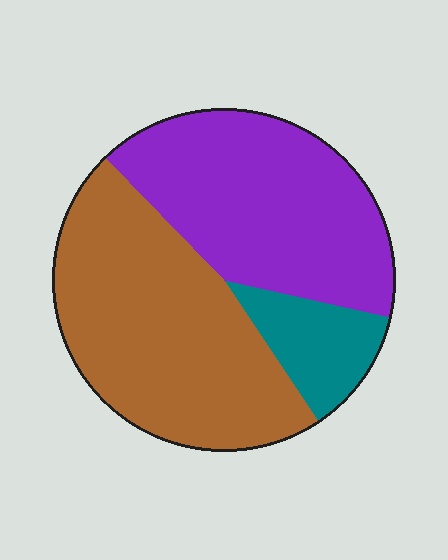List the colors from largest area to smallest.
From largest to smallest: brown, purple, teal.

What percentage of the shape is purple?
Purple takes up about two fifths (2/5) of the shape.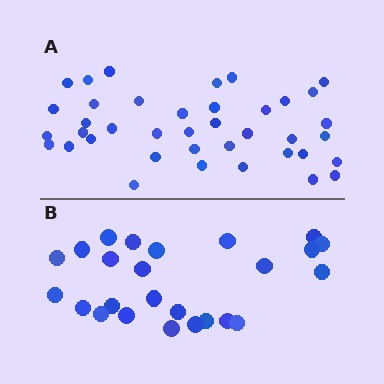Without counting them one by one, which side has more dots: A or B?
Region A (the top region) has more dots.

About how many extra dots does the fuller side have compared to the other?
Region A has approximately 15 more dots than region B.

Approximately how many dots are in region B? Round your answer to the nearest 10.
About 20 dots. (The exact count is 25, which rounds to 20.)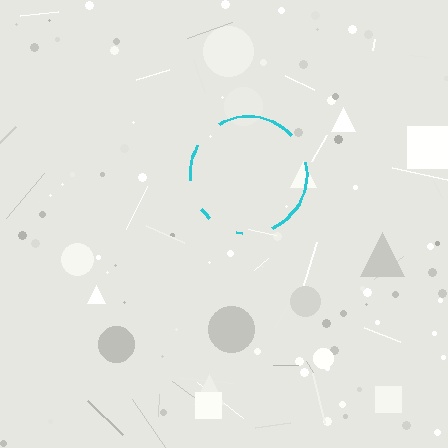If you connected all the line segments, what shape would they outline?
They would outline a circle.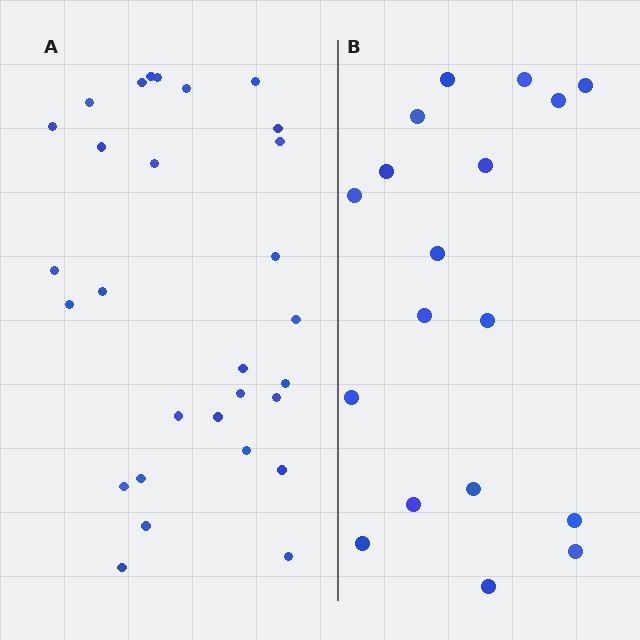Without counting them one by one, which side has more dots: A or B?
Region A (the left region) has more dots.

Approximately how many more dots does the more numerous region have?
Region A has roughly 12 or so more dots than region B.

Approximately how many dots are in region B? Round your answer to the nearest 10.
About 20 dots. (The exact count is 18, which rounds to 20.)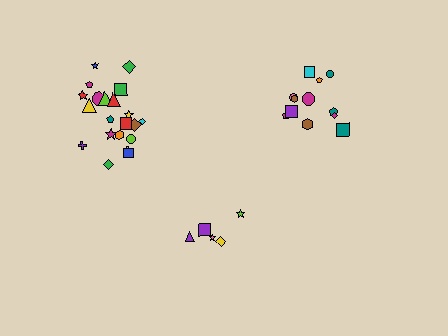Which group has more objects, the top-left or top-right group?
The top-left group.